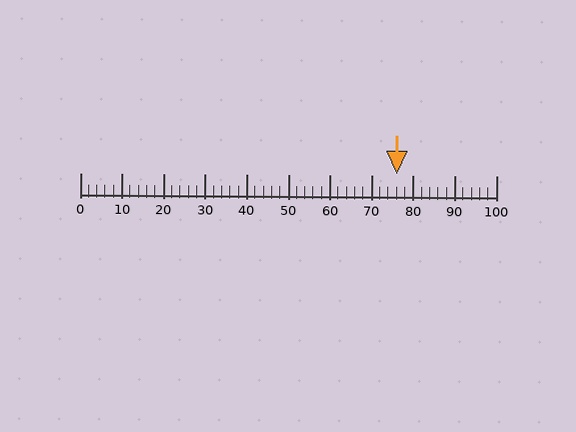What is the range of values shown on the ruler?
The ruler shows values from 0 to 100.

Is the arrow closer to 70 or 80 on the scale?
The arrow is closer to 80.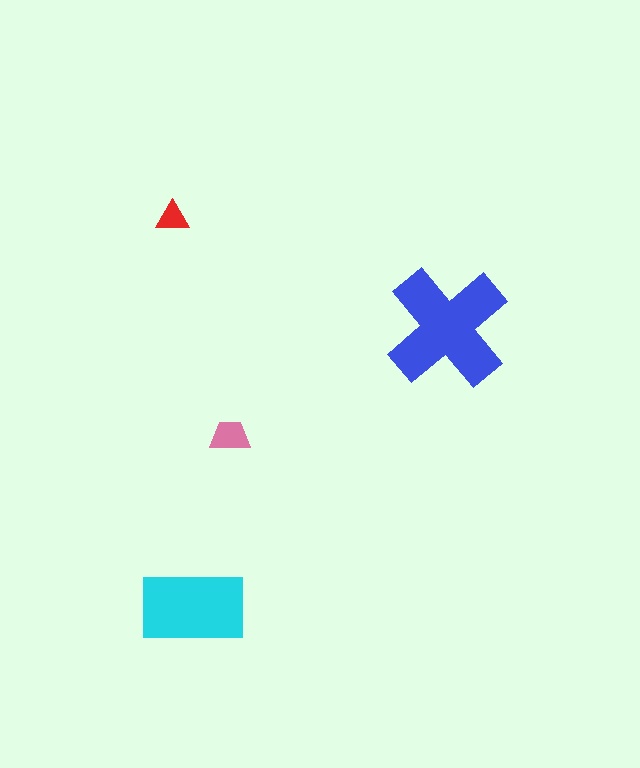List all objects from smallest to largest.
The red triangle, the pink trapezoid, the cyan rectangle, the blue cross.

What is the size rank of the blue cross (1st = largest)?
1st.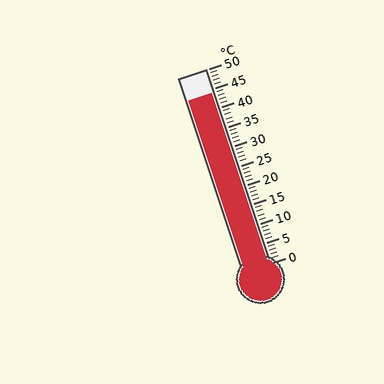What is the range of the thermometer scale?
The thermometer scale ranges from 0°C to 50°C.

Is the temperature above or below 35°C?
The temperature is above 35°C.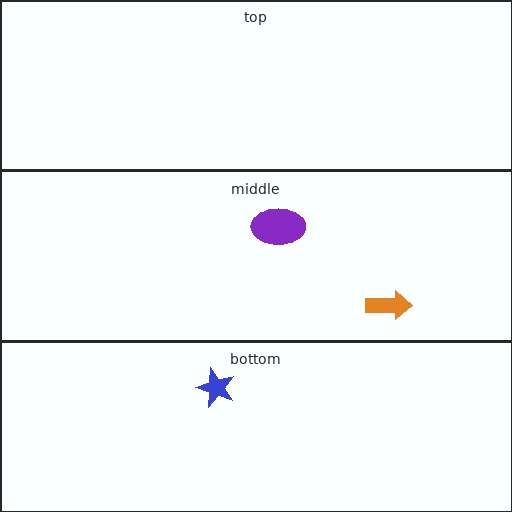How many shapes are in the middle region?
2.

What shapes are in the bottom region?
The blue star.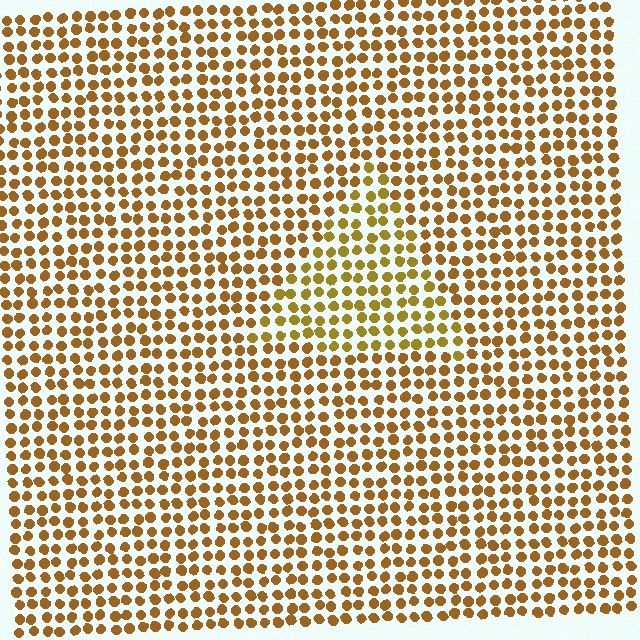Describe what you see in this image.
The image is filled with small brown elements in a uniform arrangement. A triangle-shaped region is visible where the elements are tinted to a slightly different hue, forming a subtle color boundary.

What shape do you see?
I see a triangle.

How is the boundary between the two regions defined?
The boundary is defined purely by a slight shift in hue (about 18 degrees). Spacing, size, and orientation are identical on both sides.